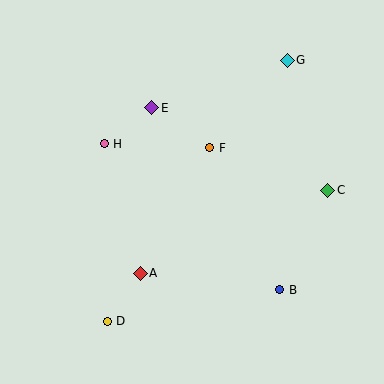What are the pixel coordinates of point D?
Point D is at (107, 321).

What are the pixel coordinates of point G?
Point G is at (287, 60).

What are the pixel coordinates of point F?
Point F is at (210, 148).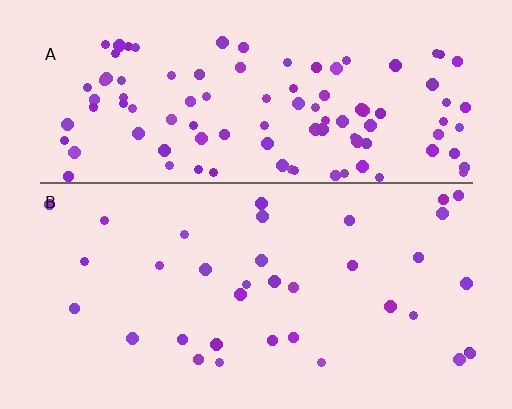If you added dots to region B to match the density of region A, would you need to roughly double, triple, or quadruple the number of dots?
Approximately triple.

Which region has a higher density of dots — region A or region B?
A (the top).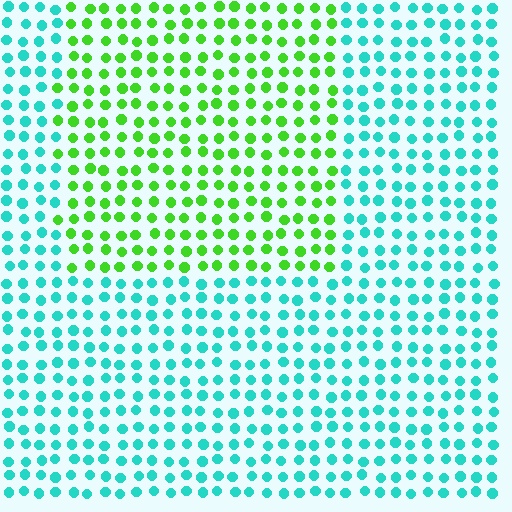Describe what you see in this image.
The image is filled with small cyan elements in a uniform arrangement. A rectangle-shaped region is visible where the elements are tinted to a slightly different hue, forming a subtle color boundary.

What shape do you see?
I see a rectangle.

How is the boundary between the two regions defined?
The boundary is defined purely by a slight shift in hue (about 62 degrees). Spacing, size, and orientation are identical on both sides.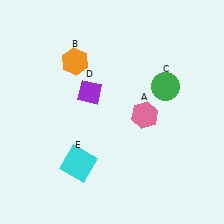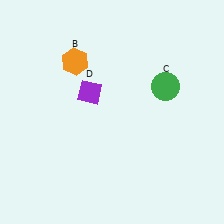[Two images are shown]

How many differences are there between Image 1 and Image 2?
There are 2 differences between the two images.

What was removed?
The cyan square (E), the pink hexagon (A) were removed in Image 2.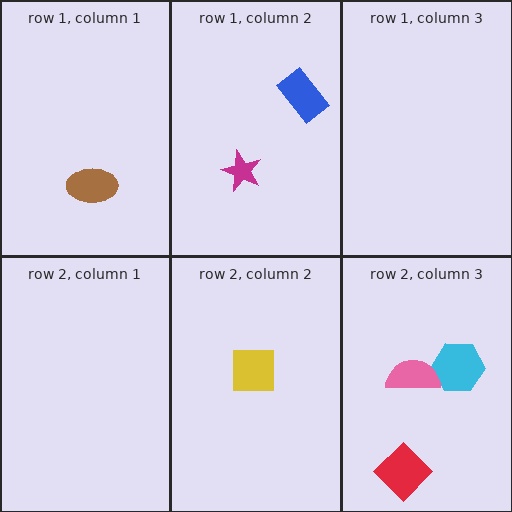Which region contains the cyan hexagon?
The row 2, column 3 region.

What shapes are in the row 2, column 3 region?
The cyan hexagon, the red diamond, the pink semicircle.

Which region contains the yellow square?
The row 2, column 2 region.